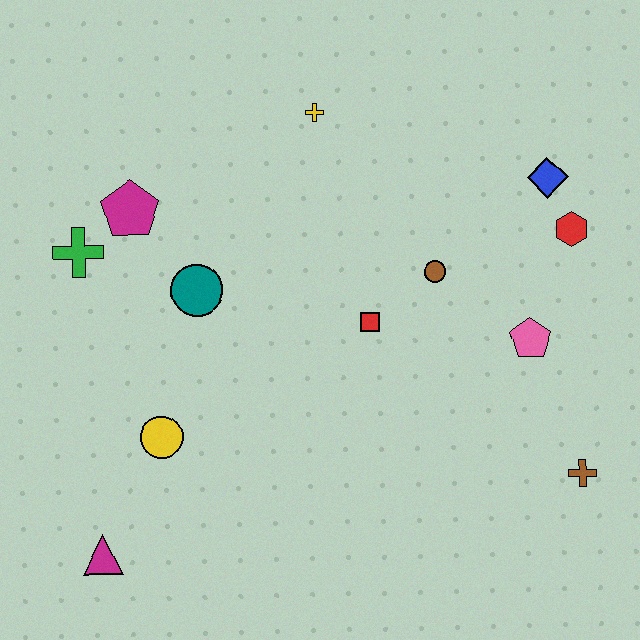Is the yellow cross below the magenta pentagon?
No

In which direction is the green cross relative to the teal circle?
The green cross is to the left of the teal circle.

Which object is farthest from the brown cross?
The green cross is farthest from the brown cross.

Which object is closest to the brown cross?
The pink pentagon is closest to the brown cross.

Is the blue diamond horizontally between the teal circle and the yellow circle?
No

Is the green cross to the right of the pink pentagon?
No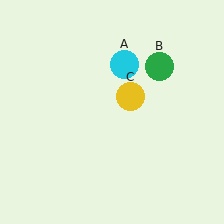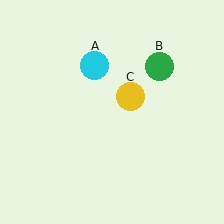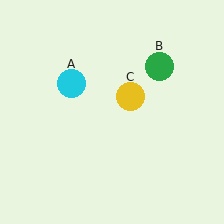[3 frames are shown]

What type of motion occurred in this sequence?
The cyan circle (object A) rotated counterclockwise around the center of the scene.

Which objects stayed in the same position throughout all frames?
Green circle (object B) and yellow circle (object C) remained stationary.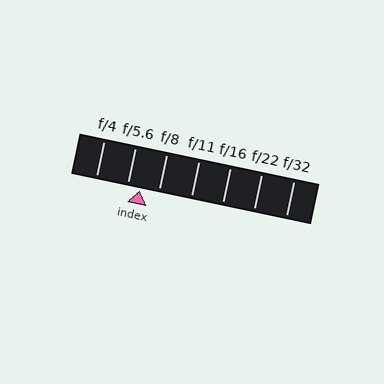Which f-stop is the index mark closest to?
The index mark is closest to f/5.6.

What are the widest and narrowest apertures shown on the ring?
The widest aperture shown is f/4 and the narrowest is f/32.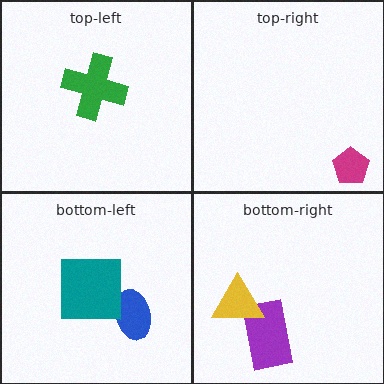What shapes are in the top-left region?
The green cross.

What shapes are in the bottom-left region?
The blue ellipse, the teal square.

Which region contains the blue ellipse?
The bottom-left region.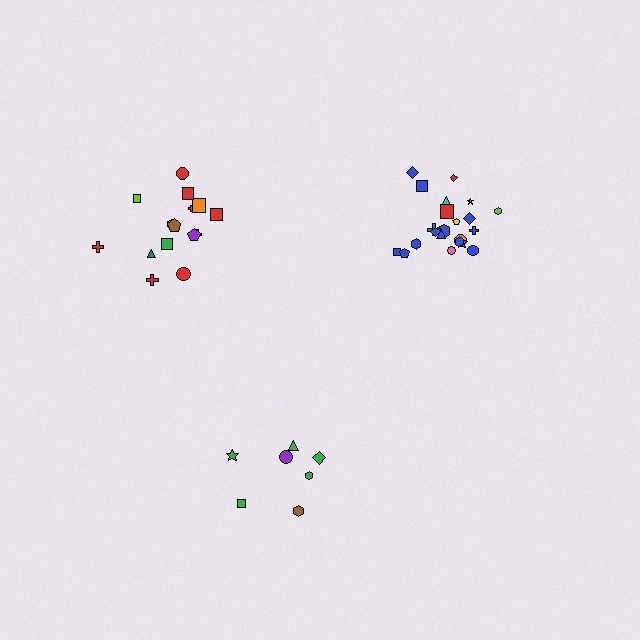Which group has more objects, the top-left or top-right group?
The top-right group.